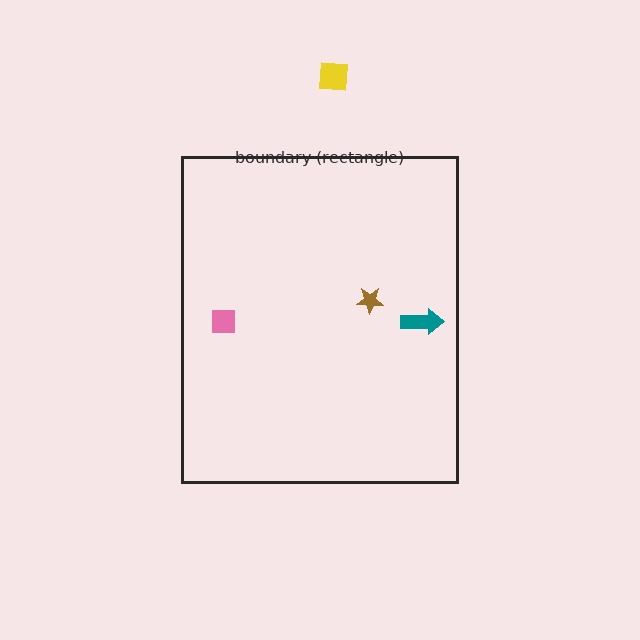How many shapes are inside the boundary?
3 inside, 1 outside.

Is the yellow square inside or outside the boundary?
Outside.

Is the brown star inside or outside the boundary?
Inside.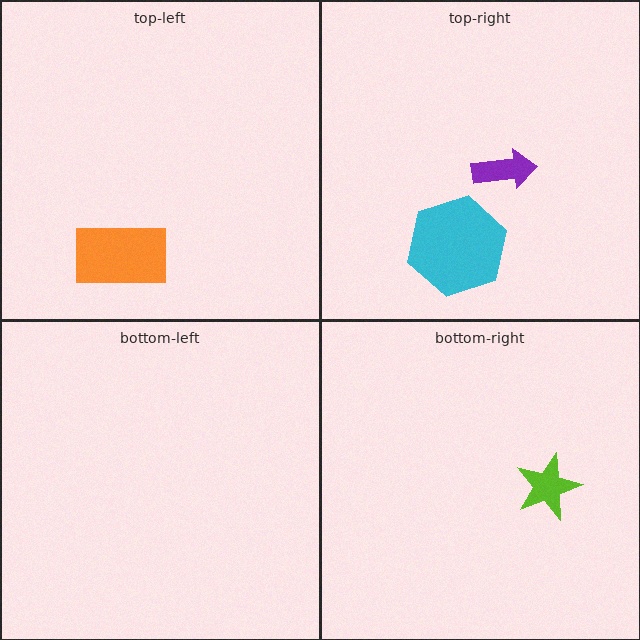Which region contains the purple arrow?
The top-right region.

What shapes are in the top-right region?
The purple arrow, the cyan hexagon.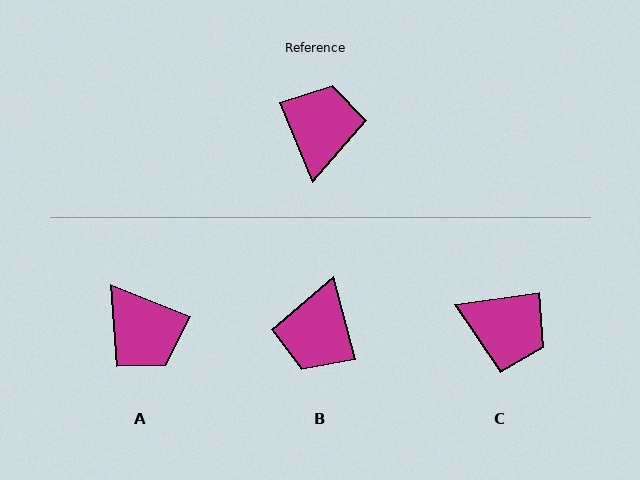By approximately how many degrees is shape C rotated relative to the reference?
Approximately 104 degrees clockwise.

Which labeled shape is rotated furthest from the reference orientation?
B, about 172 degrees away.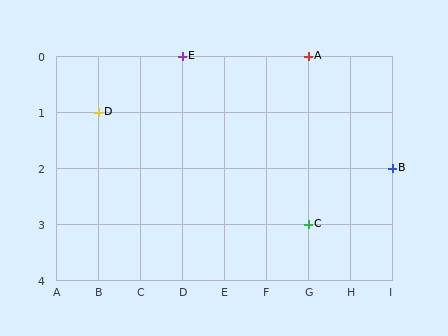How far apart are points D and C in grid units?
Points D and C are 5 columns and 2 rows apart (about 5.4 grid units diagonally).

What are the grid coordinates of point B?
Point B is at grid coordinates (I, 2).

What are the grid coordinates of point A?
Point A is at grid coordinates (G, 0).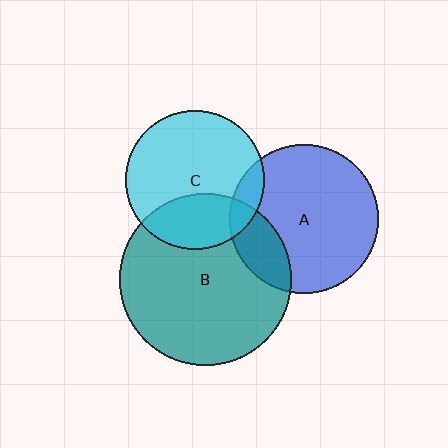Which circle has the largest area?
Circle B (teal).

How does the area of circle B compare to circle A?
Approximately 1.3 times.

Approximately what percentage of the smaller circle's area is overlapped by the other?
Approximately 20%.